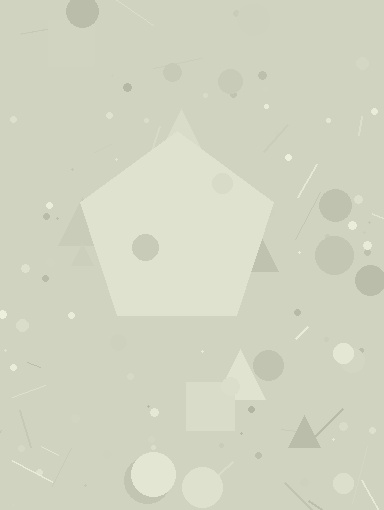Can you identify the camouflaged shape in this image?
The camouflaged shape is a pentagon.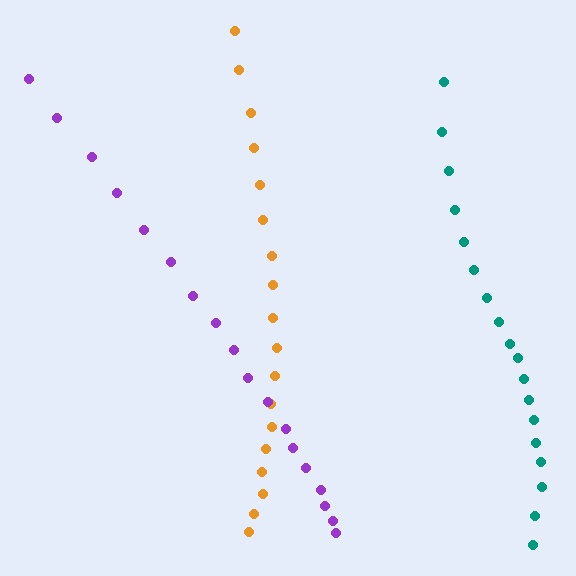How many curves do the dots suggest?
There are 3 distinct paths.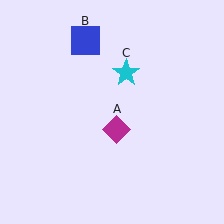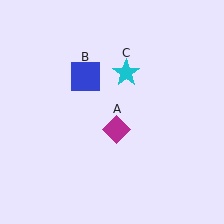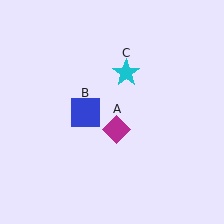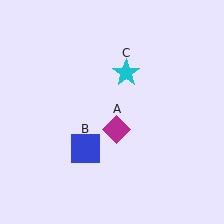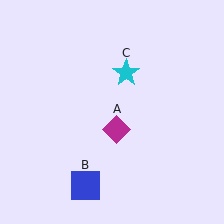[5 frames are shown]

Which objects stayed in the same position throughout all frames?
Magenta diamond (object A) and cyan star (object C) remained stationary.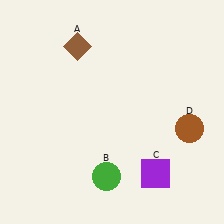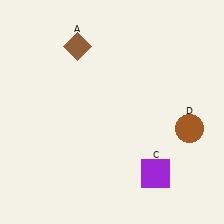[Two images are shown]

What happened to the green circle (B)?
The green circle (B) was removed in Image 2. It was in the bottom-left area of Image 1.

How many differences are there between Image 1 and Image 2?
There is 1 difference between the two images.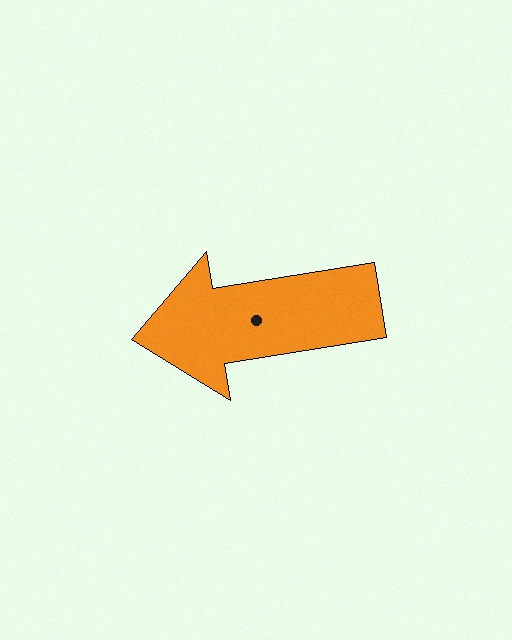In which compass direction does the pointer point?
West.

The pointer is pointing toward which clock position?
Roughly 9 o'clock.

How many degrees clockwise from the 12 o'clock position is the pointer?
Approximately 261 degrees.